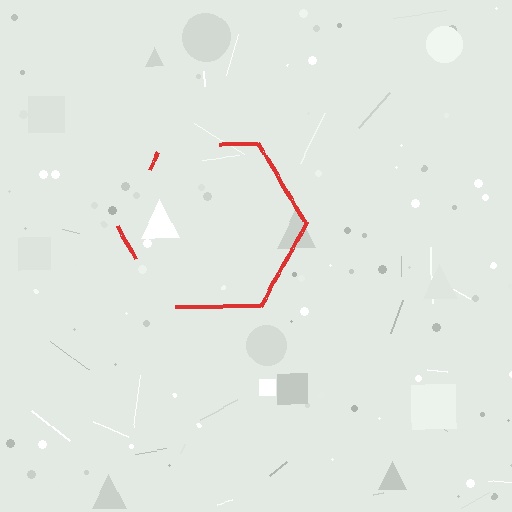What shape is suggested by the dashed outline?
The dashed outline suggests a hexagon.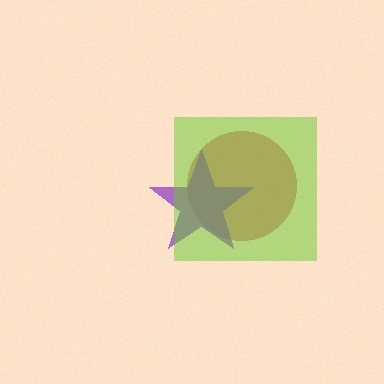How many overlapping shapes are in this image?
There are 3 overlapping shapes in the image.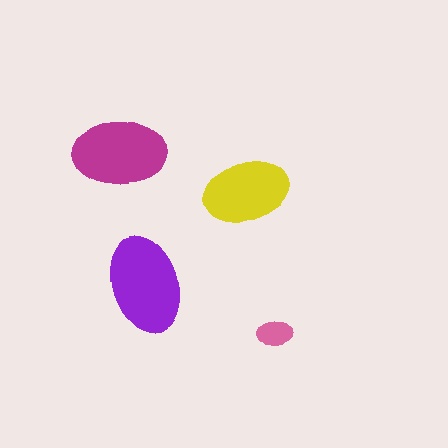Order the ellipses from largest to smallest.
the purple one, the magenta one, the yellow one, the pink one.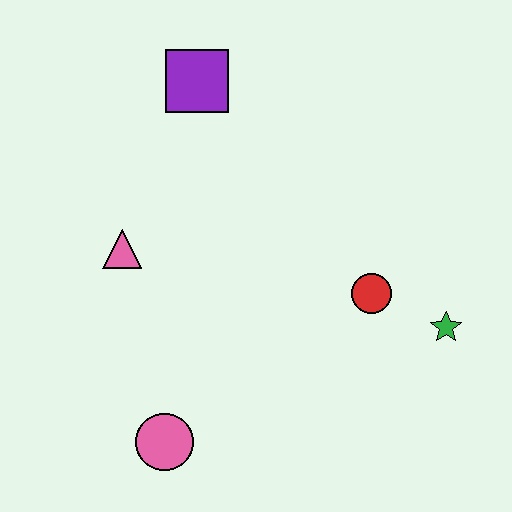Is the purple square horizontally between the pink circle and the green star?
Yes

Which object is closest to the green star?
The red circle is closest to the green star.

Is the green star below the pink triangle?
Yes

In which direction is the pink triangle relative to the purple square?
The pink triangle is below the purple square.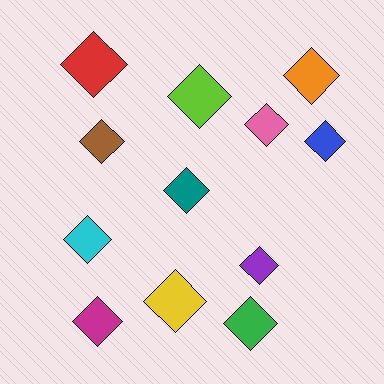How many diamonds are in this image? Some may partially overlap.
There are 12 diamonds.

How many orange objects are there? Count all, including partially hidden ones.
There is 1 orange object.